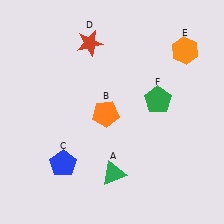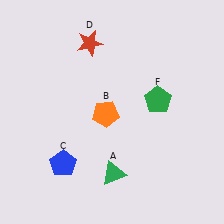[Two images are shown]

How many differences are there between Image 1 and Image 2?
There is 1 difference between the two images.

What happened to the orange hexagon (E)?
The orange hexagon (E) was removed in Image 2. It was in the top-right area of Image 1.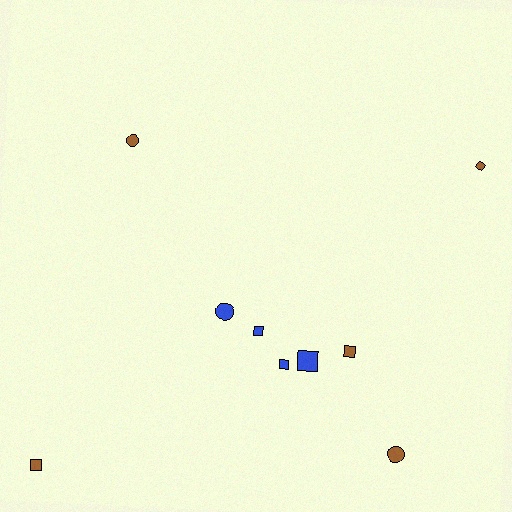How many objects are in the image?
There are 9 objects.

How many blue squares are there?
There are 3 blue squares.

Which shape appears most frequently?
Square, with 5 objects.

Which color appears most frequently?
Brown, with 5 objects.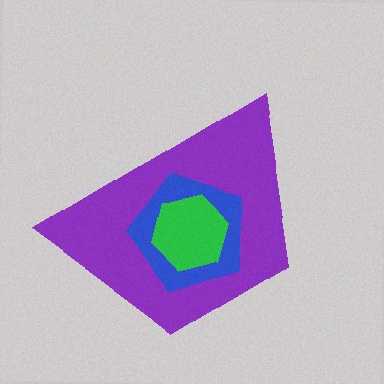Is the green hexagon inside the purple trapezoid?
Yes.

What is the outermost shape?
The purple trapezoid.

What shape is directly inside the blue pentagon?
The green hexagon.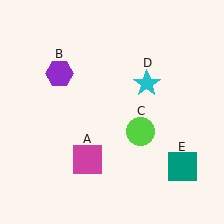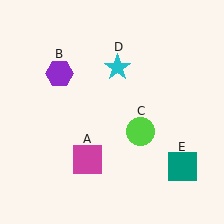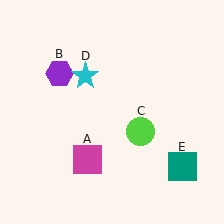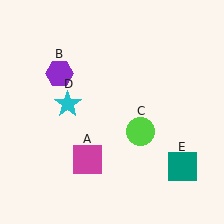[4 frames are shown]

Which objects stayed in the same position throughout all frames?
Magenta square (object A) and purple hexagon (object B) and lime circle (object C) and teal square (object E) remained stationary.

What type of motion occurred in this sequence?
The cyan star (object D) rotated counterclockwise around the center of the scene.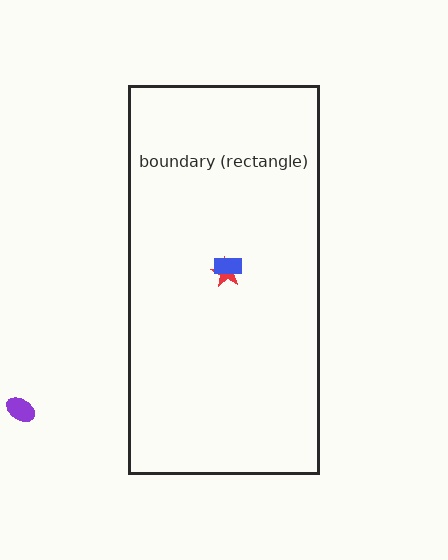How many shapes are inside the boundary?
2 inside, 1 outside.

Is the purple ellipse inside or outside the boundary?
Outside.